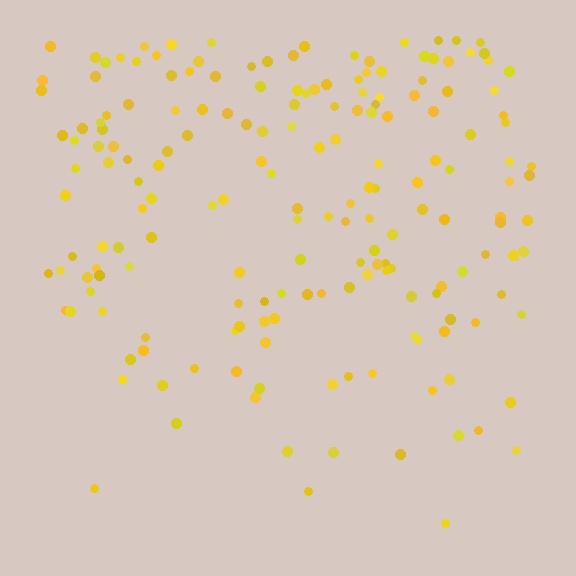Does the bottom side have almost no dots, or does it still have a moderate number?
Still a moderate number, just noticeably fewer than the top.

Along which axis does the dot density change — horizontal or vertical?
Vertical.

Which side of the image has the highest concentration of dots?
The top.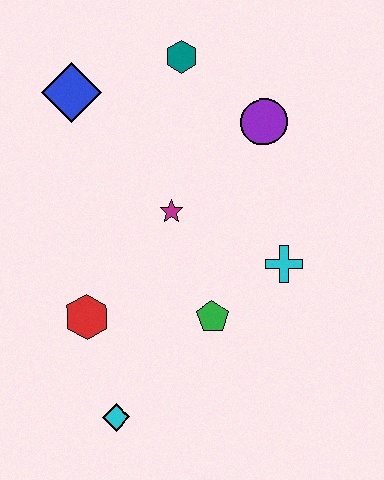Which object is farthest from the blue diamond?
The cyan diamond is farthest from the blue diamond.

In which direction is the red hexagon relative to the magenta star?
The red hexagon is below the magenta star.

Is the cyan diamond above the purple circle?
No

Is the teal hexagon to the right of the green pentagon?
No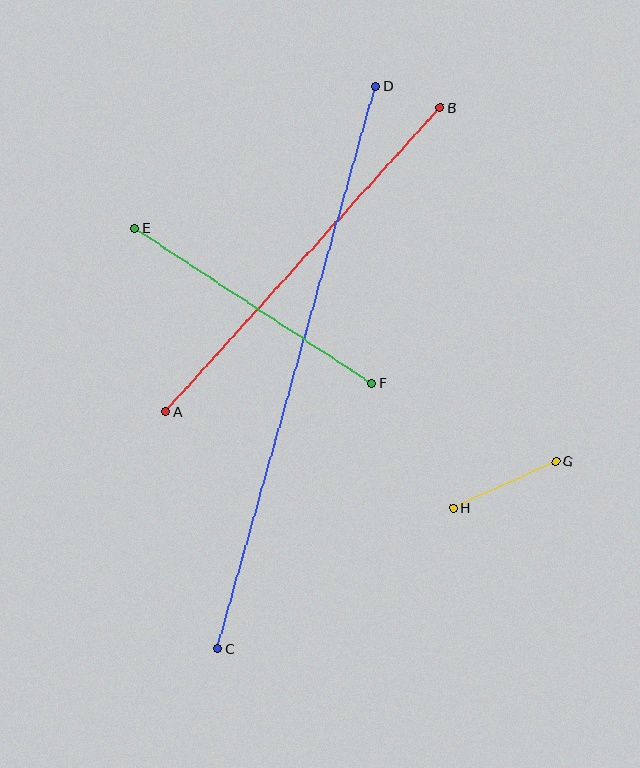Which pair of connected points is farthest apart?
Points C and D are farthest apart.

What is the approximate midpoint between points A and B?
The midpoint is at approximately (303, 260) pixels.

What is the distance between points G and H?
The distance is approximately 113 pixels.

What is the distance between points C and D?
The distance is approximately 584 pixels.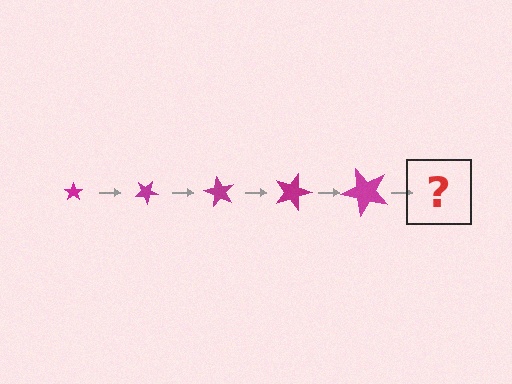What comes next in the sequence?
The next element should be a star, larger than the previous one and rotated 150 degrees from the start.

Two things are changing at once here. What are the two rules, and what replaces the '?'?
The two rules are that the star grows larger each step and it rotates 30 degrees each step. The '?' should be a star, larger than the previous one and rotated 150 degrees from the start.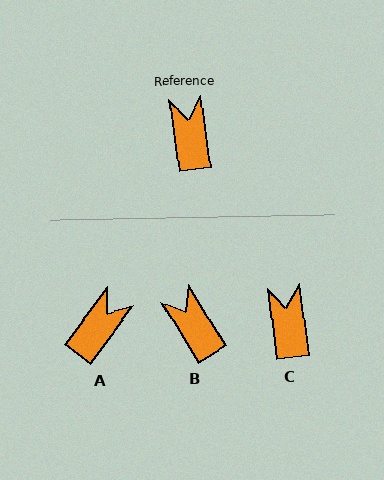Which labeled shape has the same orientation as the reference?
C.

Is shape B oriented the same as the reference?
No, it is off by about 25 degrees.